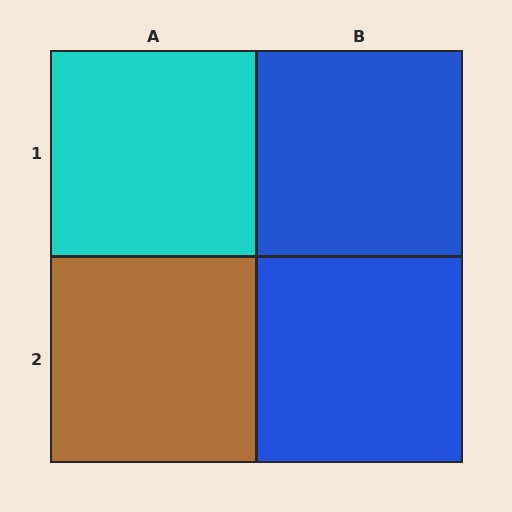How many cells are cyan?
1 cell is cyan.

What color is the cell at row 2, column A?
Brown.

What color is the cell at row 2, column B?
Blue.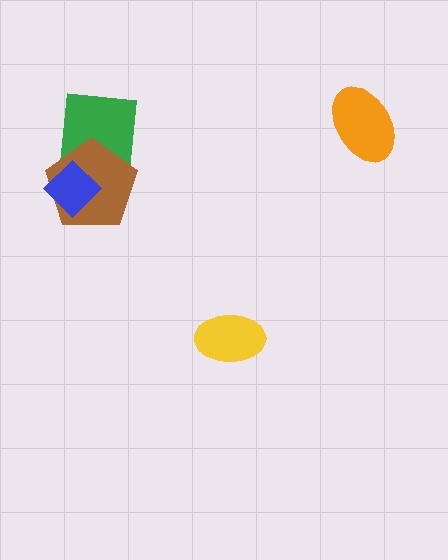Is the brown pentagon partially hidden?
Yes, it is partially covered by another shape.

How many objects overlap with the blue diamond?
1 object overlaps with the blue diamond.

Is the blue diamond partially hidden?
No, no other shape covers it.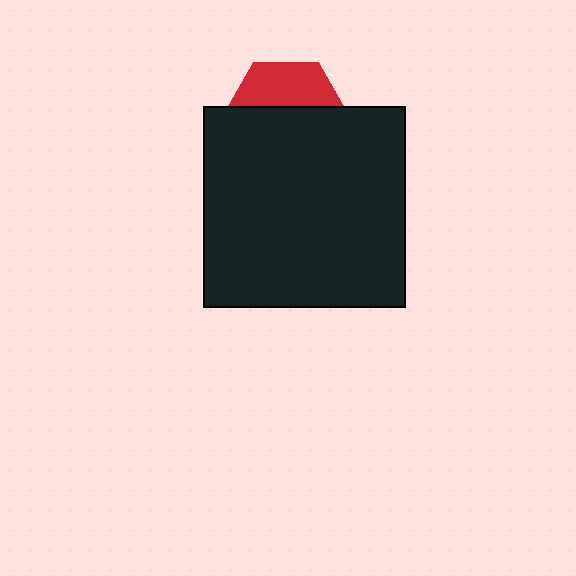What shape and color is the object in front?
The object in front is a black square.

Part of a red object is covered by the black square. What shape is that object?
It is a hexagon.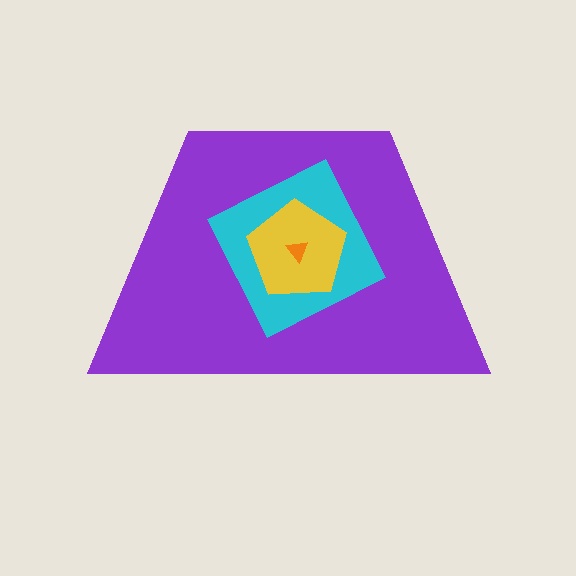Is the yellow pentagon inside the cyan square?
Yes.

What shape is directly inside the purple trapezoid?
The cyan square.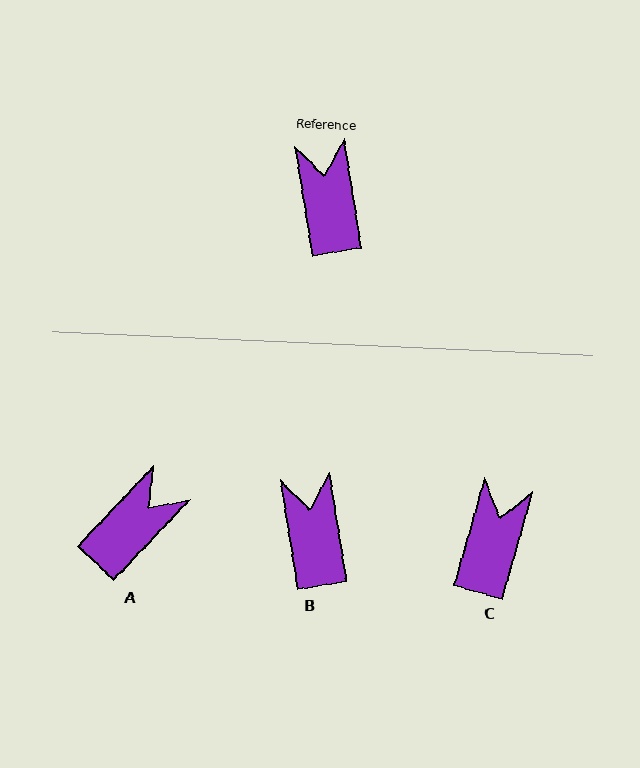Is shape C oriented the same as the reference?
No, it is off by about 25 degrees.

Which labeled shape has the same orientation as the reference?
B.